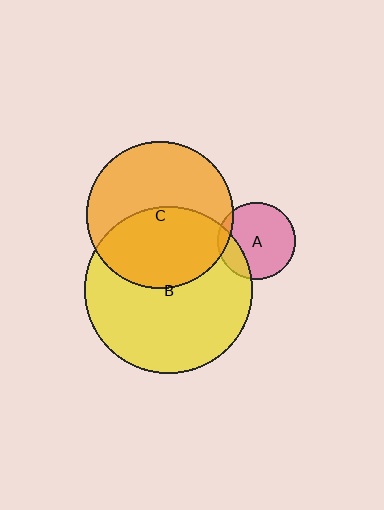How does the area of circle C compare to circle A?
Approximately 3.6 times.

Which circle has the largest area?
Circle B (yellow).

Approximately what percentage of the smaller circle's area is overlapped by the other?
Approximately 10%.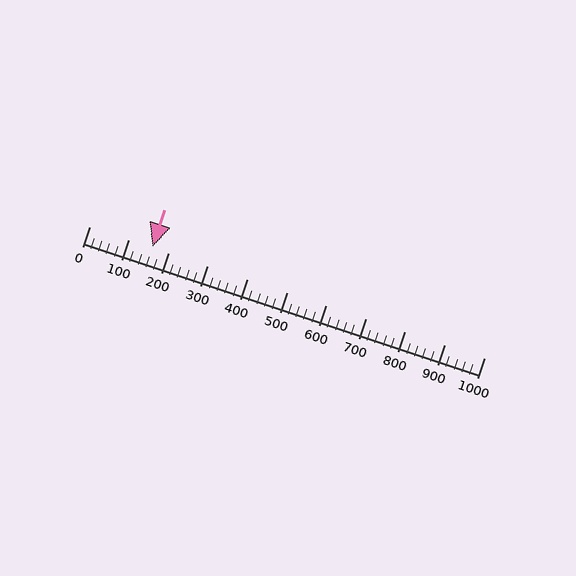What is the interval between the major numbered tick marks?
The major tick marks are spaced 100 units apart.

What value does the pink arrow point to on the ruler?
The pink arrow points to approximately 160.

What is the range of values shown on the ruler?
The ruler shows values from 0 to 1000.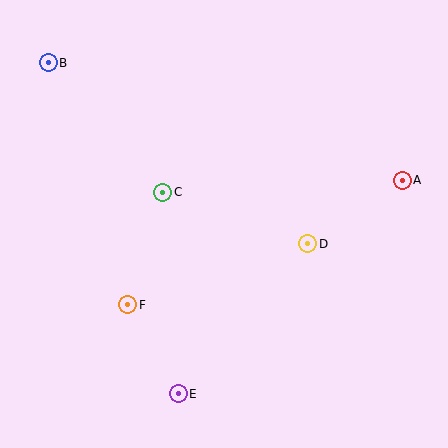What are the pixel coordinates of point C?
Point C is at (163, 192).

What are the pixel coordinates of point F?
Point F is at (128, 305).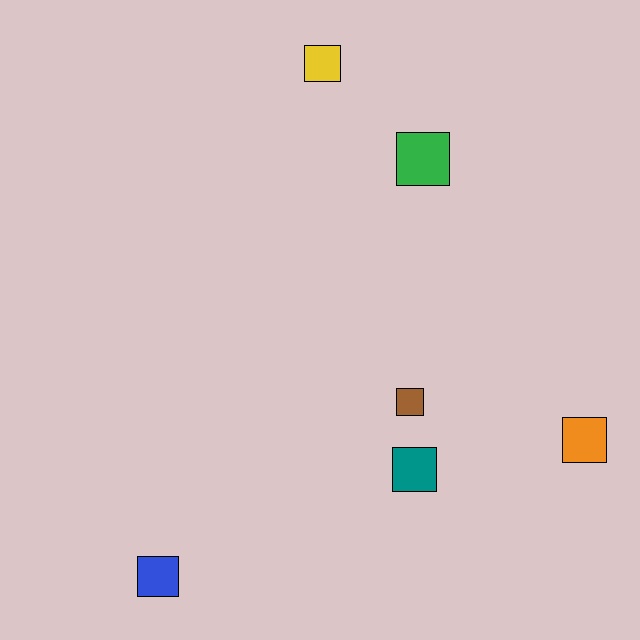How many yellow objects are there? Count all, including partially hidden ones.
There is 1 yellow object.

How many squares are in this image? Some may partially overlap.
There are 6 squares.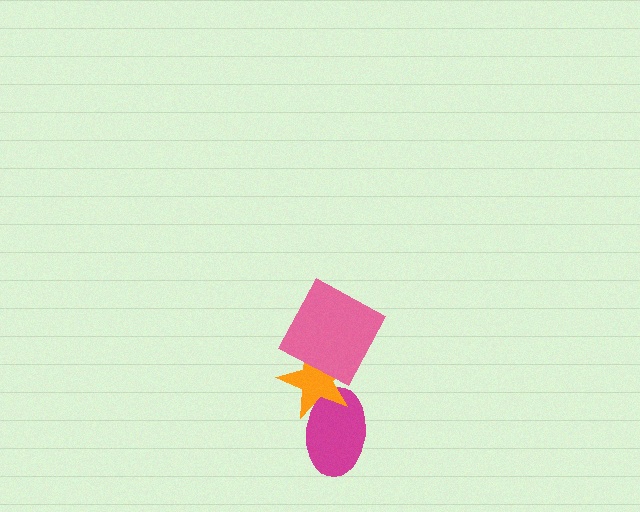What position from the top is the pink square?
The pink square is 1st from the top.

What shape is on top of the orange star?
The pink square is on top of the orange star.